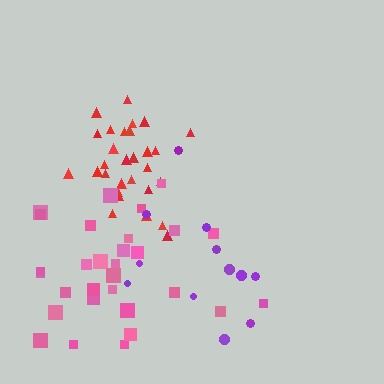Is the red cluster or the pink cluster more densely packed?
Red.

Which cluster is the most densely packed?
Red.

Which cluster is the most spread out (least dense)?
Purple.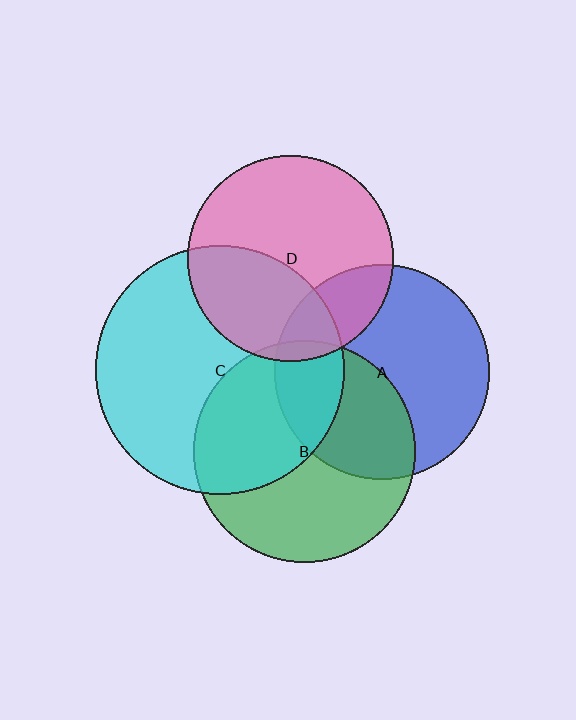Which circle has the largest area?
Circle C (cyan).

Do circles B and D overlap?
Yes.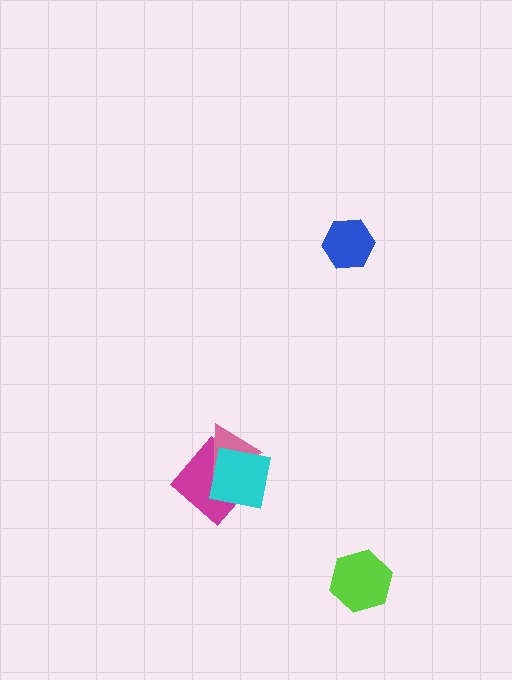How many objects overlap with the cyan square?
2 objects overlap with the cyan square.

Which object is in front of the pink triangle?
The cyan square is in front of the pink triangle.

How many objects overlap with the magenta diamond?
2 objects overlap with the magenta diamond.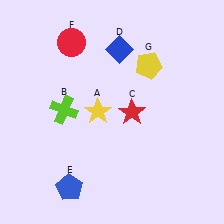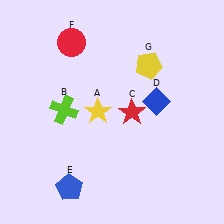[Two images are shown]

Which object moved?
The blue diamond (D) moved down.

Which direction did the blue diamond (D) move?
The blue diamond (D) moved down.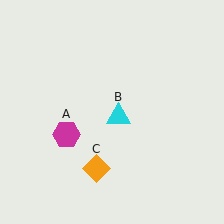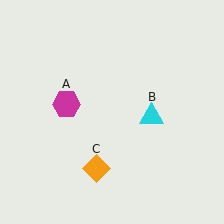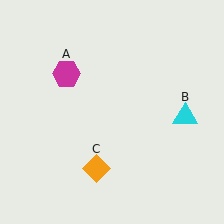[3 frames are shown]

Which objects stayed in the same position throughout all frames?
Orange diamond (object C) remained stationary.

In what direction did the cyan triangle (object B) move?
The cyan triangle (object B) moved right.